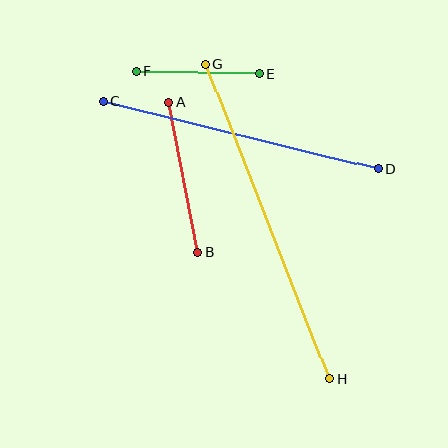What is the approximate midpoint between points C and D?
The midpoint is at approximately (240, 136) pixels.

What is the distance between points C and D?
The distance is approximately 284 pixels.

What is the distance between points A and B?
The distance is approximately 153 pixels.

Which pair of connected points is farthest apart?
Points G and H are farthest apart.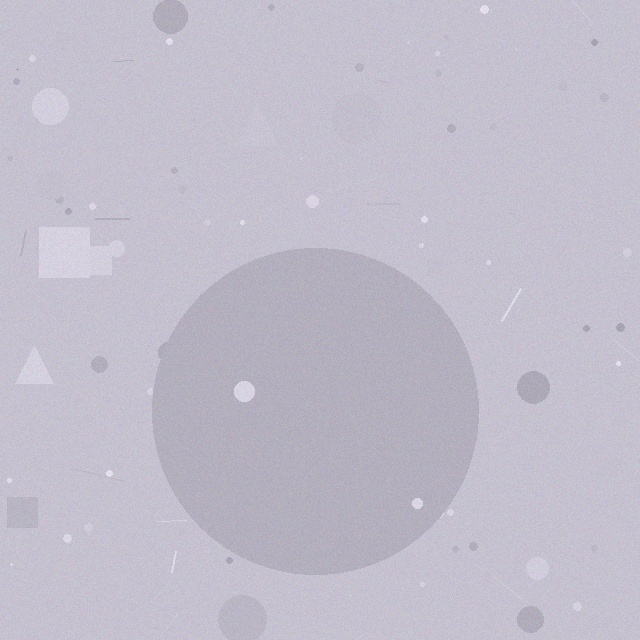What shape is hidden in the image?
A circle is hidden in the image.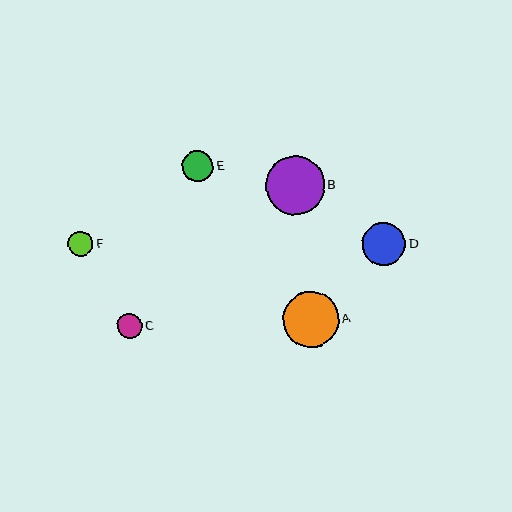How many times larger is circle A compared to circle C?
Circle A is approximately 2.3 times the size of circle C.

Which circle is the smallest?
Circle C is the smallest with a size of approximately 25 pixels.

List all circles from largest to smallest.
From largest to smallest: B, A, D, E, F, C.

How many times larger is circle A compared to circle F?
Circle A is approximately 2.2 times the size of circle F.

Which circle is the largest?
Circle B is the largest with a size of approximately 59 pixels.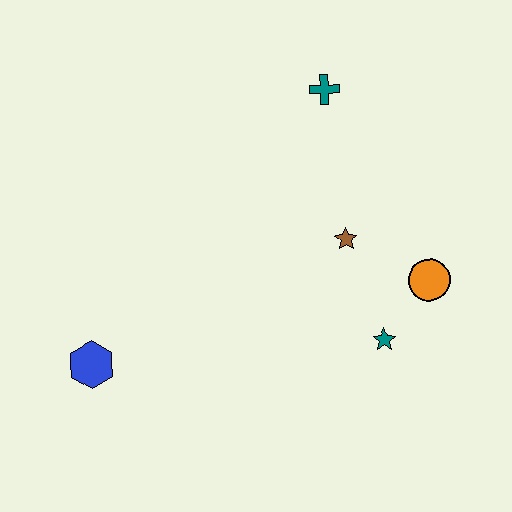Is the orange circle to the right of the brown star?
Yes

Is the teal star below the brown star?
Yes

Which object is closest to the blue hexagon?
The brown star is closest to the blue hexagon.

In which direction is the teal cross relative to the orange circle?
The teal cross is above the orange circle.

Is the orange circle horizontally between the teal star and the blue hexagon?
No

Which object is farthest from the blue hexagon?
The teal cross is farthest from the blue hexagon.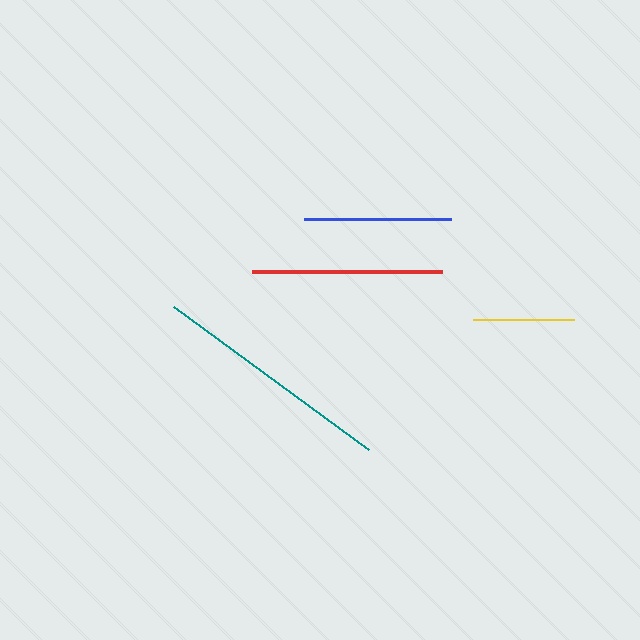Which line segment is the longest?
The teal line is the longest at approximately 241 pixels.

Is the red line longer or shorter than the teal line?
The teal line is longer than the red line.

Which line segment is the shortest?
The yellow line is the shortest at approximately 101 pixels.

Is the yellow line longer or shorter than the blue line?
The blue line is longer than the yellow line.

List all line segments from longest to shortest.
From longest to shortest: teal, red, blue, yellow.